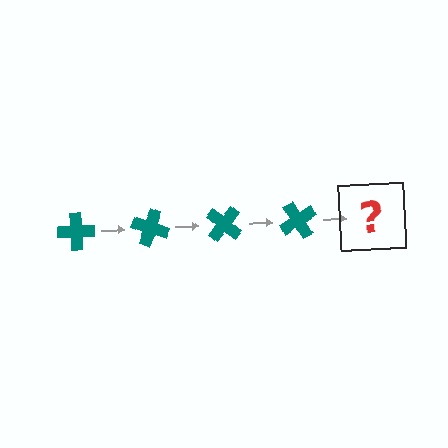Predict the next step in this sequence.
The next step is a teal cross rotated 80 degrees.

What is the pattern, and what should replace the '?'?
The pattern is that the cross rotates 20 degrees each step. The '?' should be a teal cross rotated 80 degrees.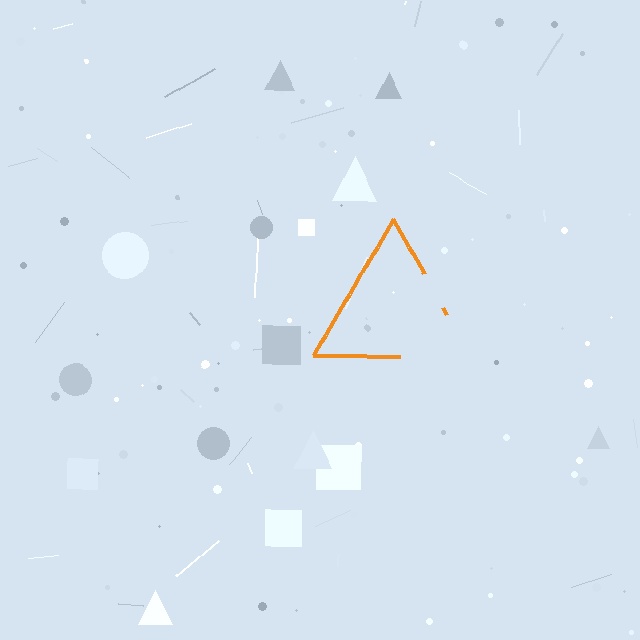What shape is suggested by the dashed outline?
The dashed outline suggests a triangle.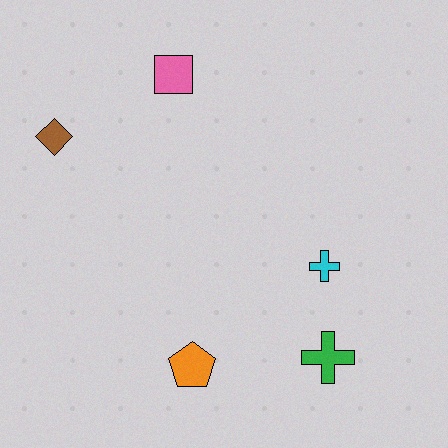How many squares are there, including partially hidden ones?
There is 1 square.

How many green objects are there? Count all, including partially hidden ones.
There is 1 green object.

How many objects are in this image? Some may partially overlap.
There are 5 objects.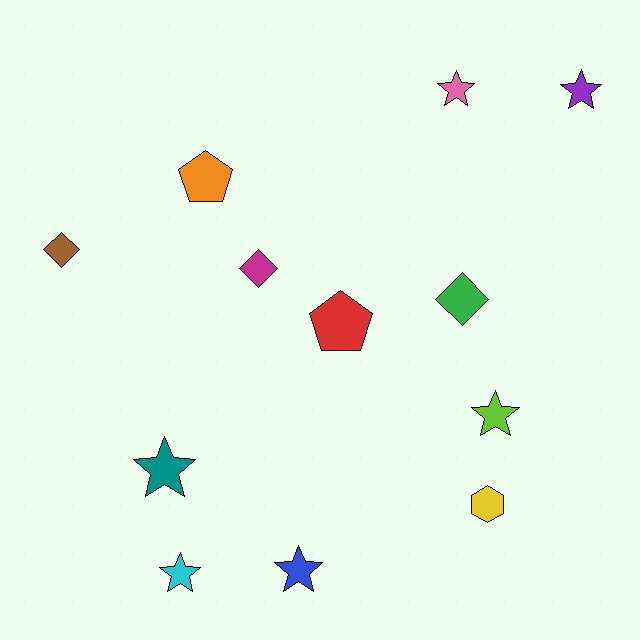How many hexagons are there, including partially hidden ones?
There is 1 hexagon.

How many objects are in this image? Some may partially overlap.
There are 12 objects.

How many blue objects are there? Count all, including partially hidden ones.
There is 1 blue object.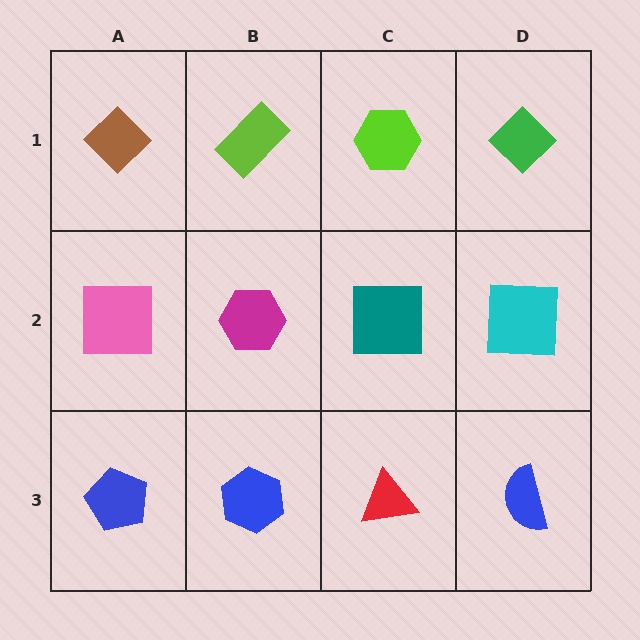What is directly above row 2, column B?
A lime rectangle.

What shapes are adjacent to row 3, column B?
A magenta hexagon (row 2, column B), a blue pentagon (row 3, column A), a red triangle (row 3, column C).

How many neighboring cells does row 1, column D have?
2.